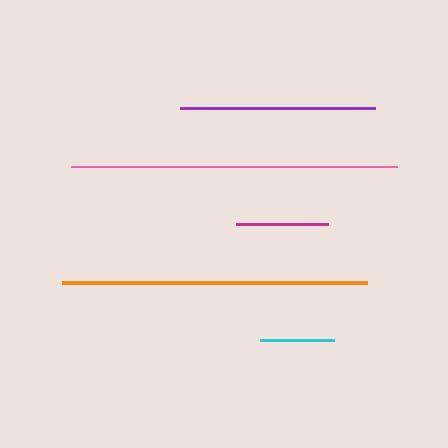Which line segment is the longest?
The pink line is the longest at approximately 326 pixels.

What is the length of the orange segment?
The orange segment is approximately 304 pixels long.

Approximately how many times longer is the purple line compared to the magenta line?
The purple line is approximately 2.1 times the length of the magenta line.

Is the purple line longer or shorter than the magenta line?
The purple line is longer than the magenta line.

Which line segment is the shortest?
The cyan line is the shortest at approximately 75 pixels.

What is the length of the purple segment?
The purple segment is approximately 196 pixels long.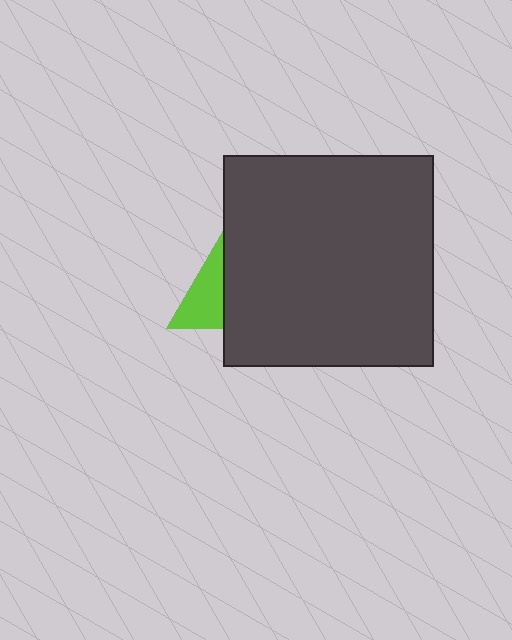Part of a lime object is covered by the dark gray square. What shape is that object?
It is a triangle.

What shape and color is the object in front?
The object in front is a dark gray square.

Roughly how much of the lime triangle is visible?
A small part of it is visible (roughly 44%).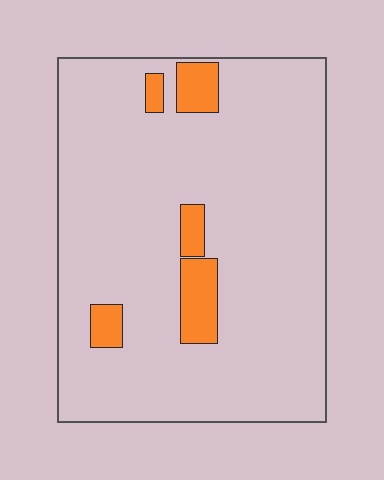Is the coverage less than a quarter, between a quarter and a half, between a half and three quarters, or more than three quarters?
Less than a quarter.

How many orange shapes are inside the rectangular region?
5.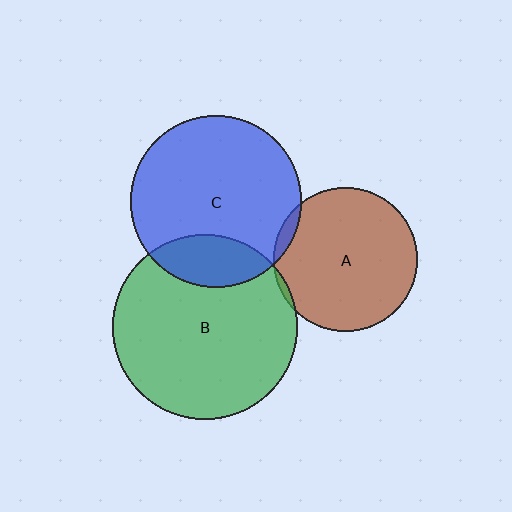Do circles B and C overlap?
Yes.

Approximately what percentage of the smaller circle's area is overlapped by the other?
Approximately 20%.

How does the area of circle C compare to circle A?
Approximately 1.4 times.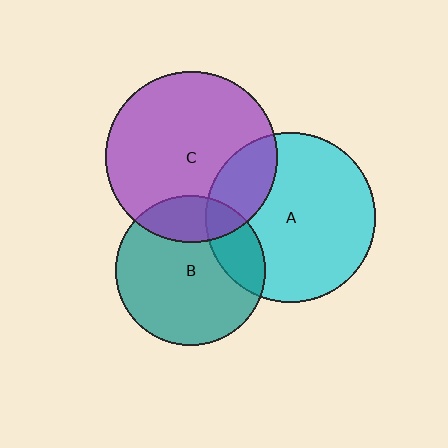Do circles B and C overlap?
Yes.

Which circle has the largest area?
Circle C (purple).